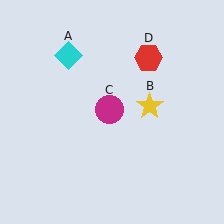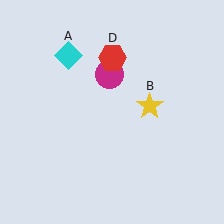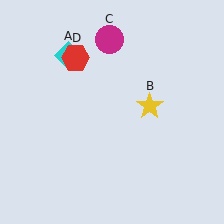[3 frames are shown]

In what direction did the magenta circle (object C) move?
The magenta circle (object C) moved up.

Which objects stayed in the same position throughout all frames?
Cyan diamond (object A) and yellow star (object B) remained stationary.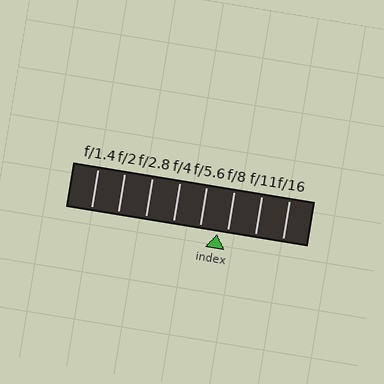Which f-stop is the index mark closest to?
The index mark is closest to f/8.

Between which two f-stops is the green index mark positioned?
The index mark is between f/5.6 and f/8.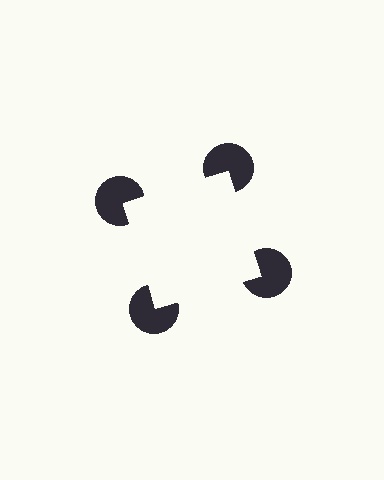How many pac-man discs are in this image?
There are 4 — one at each vertex of the illusory square.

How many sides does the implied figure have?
4 sides.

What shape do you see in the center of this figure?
An illusory square — its edges are inferred from the aligned wedge cuts in the pac-man discs, not physically drawn.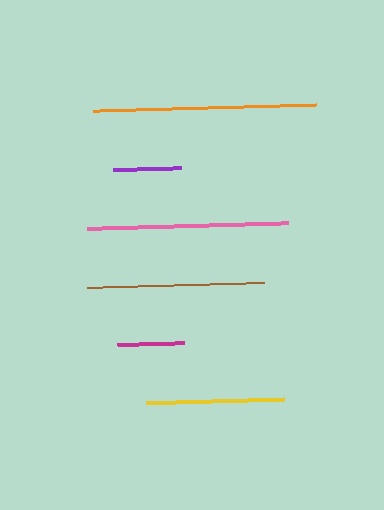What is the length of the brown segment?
The brown segment is approximately 177 pixels long.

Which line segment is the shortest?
The magenta line is the shortest at approximately 66 pixels.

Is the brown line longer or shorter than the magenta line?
The brown line is longer than the magenta line.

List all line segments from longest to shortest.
From longest to shortest: orange, pink, brown, yellow, purple, magenta.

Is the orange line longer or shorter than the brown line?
The orange line is longer than the brown line.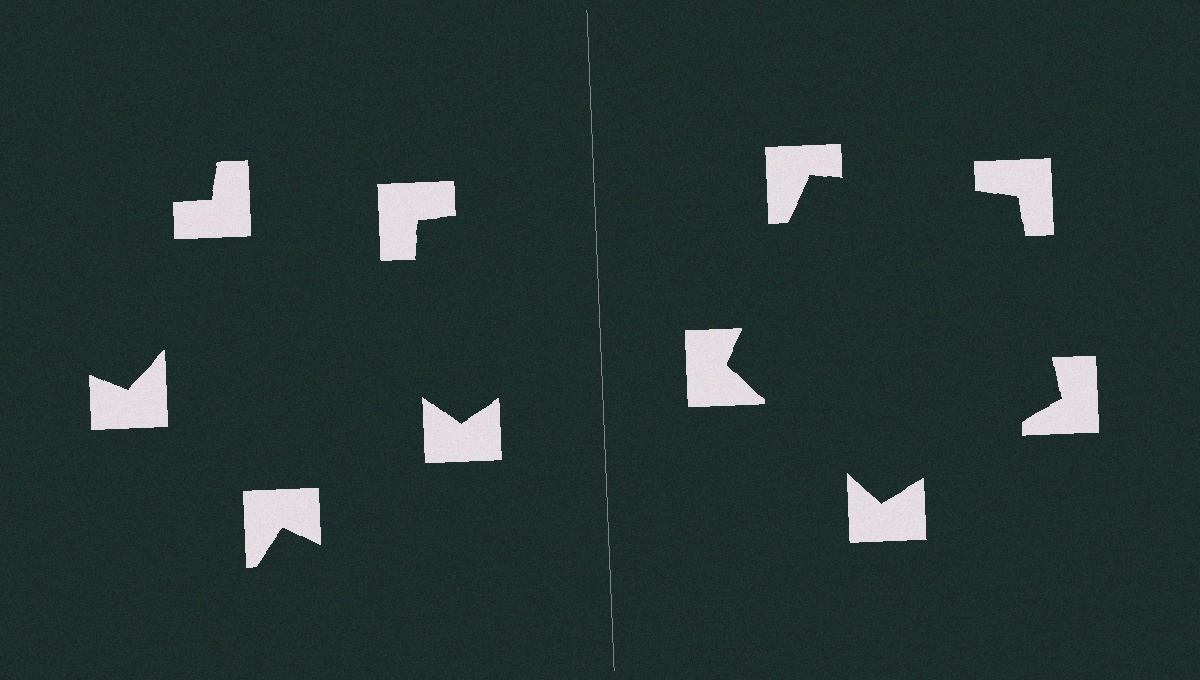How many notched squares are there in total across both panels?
10 — 5 on each side.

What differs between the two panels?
The notched squares are positioned identically on both sides; only the wedge orientations differ. On the right they align to a pentagon; on the left they are misaligned.